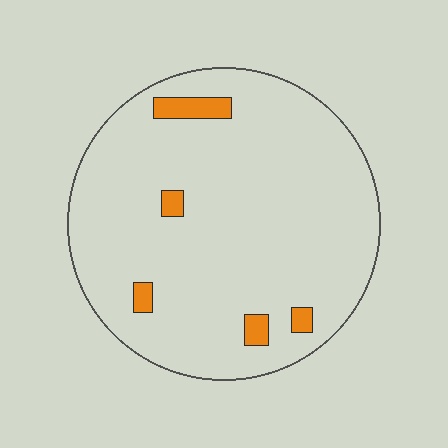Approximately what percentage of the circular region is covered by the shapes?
Approximately 5%.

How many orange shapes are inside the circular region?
5.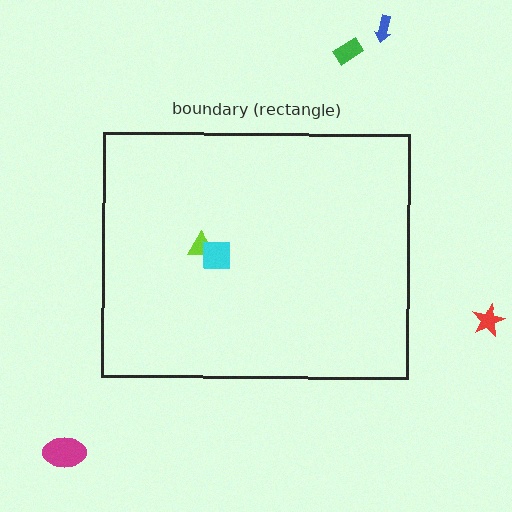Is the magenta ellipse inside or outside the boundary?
Outside.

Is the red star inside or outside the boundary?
Outside.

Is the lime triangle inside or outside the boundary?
Inside.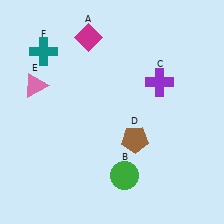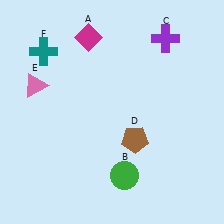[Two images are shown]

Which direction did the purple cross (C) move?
The purple cross (C) moved up.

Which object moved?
The purple cross (C) moved up.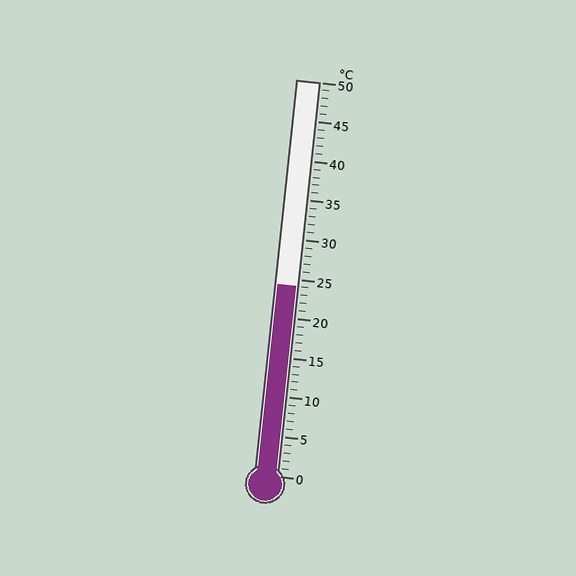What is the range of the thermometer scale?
The thermometer scale ranges from 0°C to 50°C.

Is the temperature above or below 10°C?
The temperature is above 10°C.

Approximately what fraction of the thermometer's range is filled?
The thermometer is filled to approximately 50% of its range.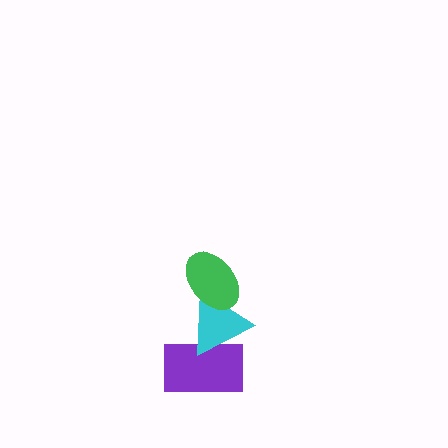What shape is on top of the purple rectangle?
The cyan triangle is on top of the purple rectangle.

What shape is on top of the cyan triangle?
The green ellipse is on top of the cyan triangle.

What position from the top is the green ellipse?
The green ellipse is 1st from the top.